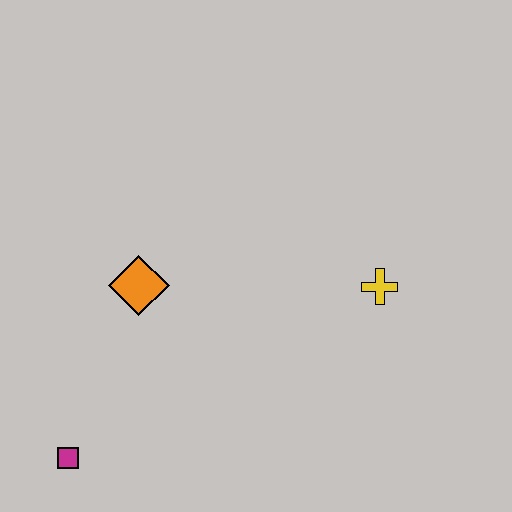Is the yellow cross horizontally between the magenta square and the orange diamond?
No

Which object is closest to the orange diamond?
The magenta square is closest to the orange diamond.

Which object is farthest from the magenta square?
The yellow cross is farthest from the magenta square.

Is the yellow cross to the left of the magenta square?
No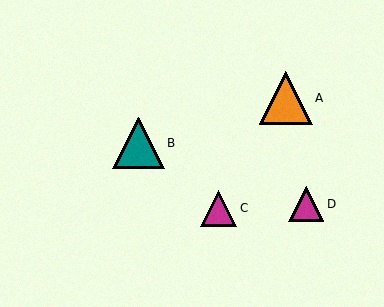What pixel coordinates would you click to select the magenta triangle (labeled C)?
Click at (219, 208) to select the magenta triangle C.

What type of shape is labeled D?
Shape D is a magenta triangle.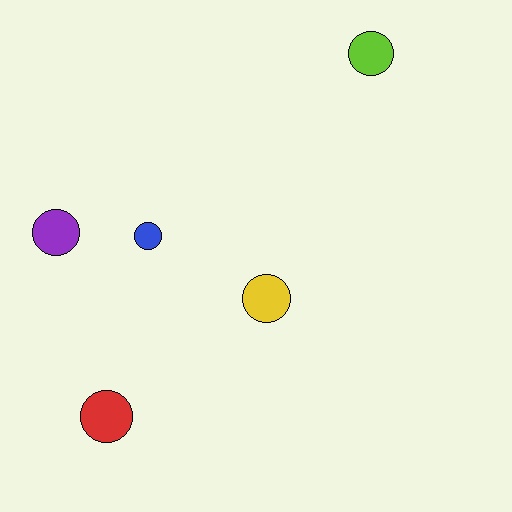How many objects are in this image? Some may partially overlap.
There are 5 objects.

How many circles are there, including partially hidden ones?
There are 5 circles.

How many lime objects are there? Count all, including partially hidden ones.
There is 1 lime object.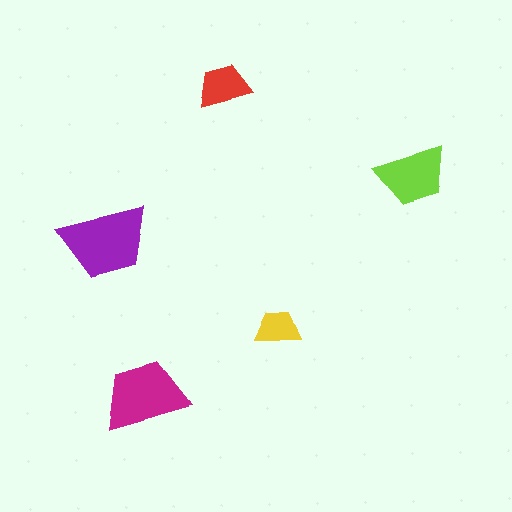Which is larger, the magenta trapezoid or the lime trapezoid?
The magenta one.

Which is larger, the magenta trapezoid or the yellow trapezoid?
The magenta one.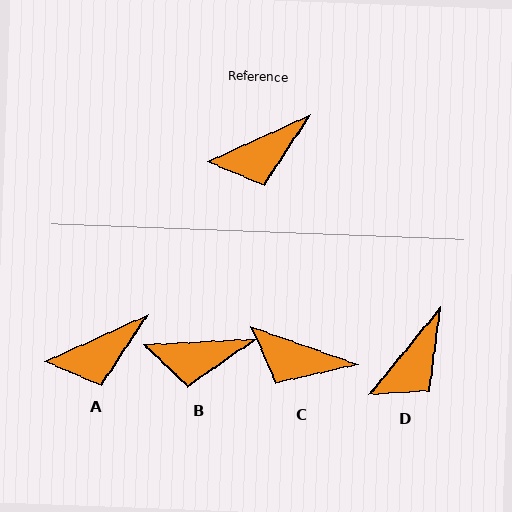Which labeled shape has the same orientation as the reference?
A.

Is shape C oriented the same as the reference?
No, it is off by about 44 degrees.